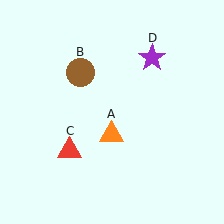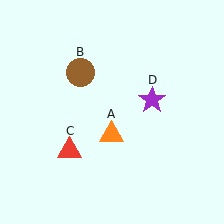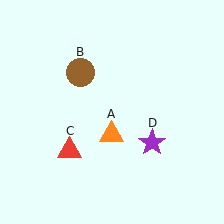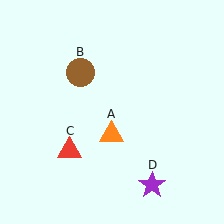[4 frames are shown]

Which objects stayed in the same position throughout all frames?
Orange triangle (object A) and brown circle (object B) and red triangle (object C) remained stationary.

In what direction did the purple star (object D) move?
The purple star (object D) moved down.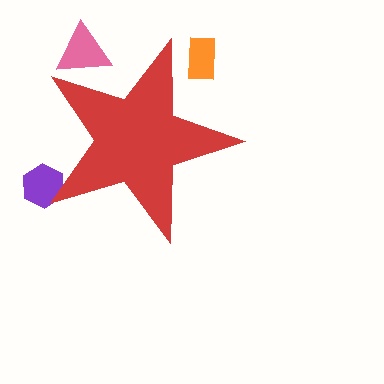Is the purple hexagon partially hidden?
Yes, the purple hexagon is partially hidden behind the red star.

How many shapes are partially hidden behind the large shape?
3 shapes are partially hidden.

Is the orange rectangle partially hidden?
Yes, the orange rectangle is partially hidden behind the red star.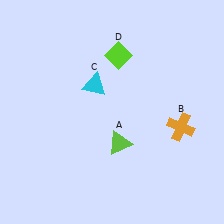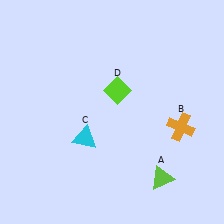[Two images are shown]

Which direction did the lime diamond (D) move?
The lime diamond (D) moved down.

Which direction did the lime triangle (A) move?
The lime triangle (A) moved right.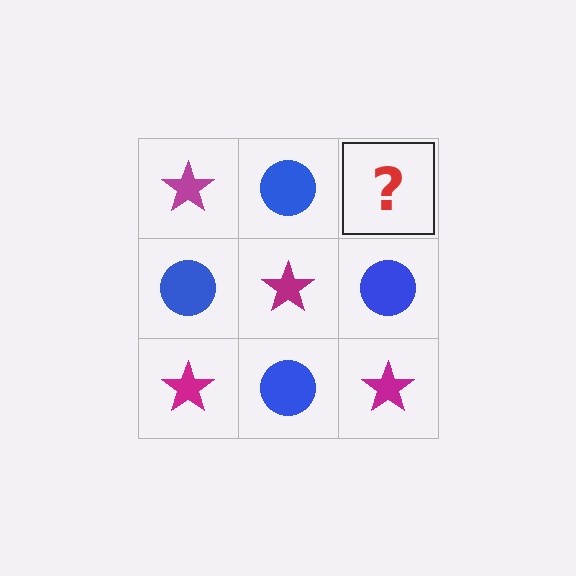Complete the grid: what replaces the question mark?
The question mark should be replaced with a magenta star.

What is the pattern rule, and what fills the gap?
The rule is that it alternates magenta star and blue circle in a checkerboard pattern. The gap should be filled with a magenta star.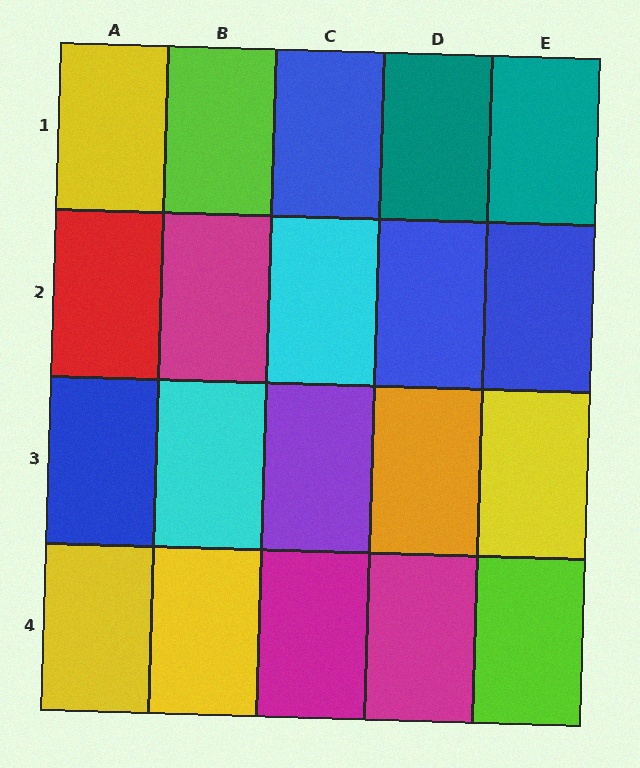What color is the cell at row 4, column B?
Yellow.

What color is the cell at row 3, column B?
Cyan.